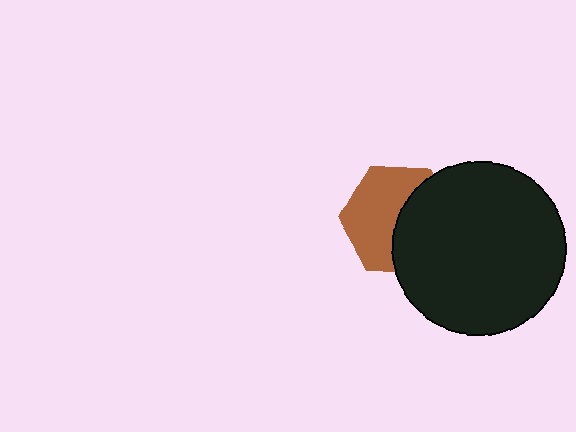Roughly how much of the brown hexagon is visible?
About half of it is visible (roughly 55%).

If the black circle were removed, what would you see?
You would see the complete brown hexagon.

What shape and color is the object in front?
The object in front is a black circle.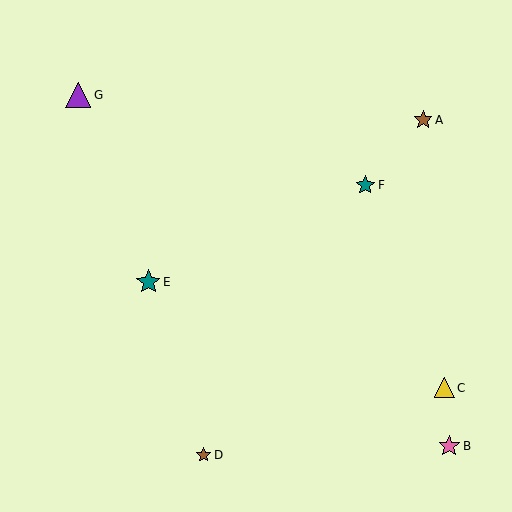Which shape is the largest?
The purple triangle (labeled G) is the largest.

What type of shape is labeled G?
Shape G is a purple triangle.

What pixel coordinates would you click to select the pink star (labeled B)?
Click at (449, 446) to select the pink star B.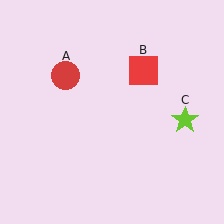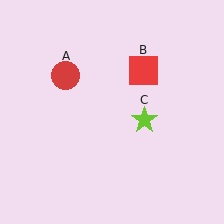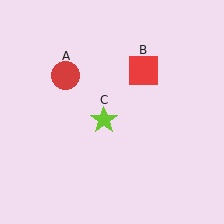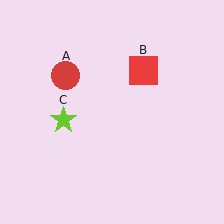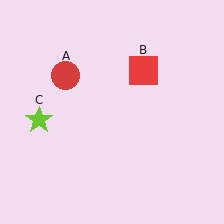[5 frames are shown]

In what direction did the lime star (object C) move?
The lime star (object C) moved left.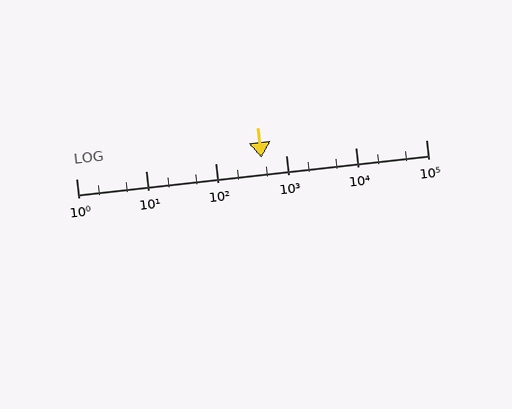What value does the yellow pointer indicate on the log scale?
The pointer indicates approximately 450.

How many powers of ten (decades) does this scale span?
The scale spans 5 decades, from 1 to 100000.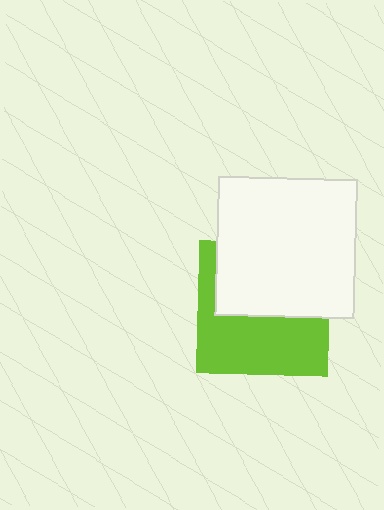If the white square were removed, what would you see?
You would see the complete lime square.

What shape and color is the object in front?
The object in front is a white square.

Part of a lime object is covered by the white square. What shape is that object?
It is a square.